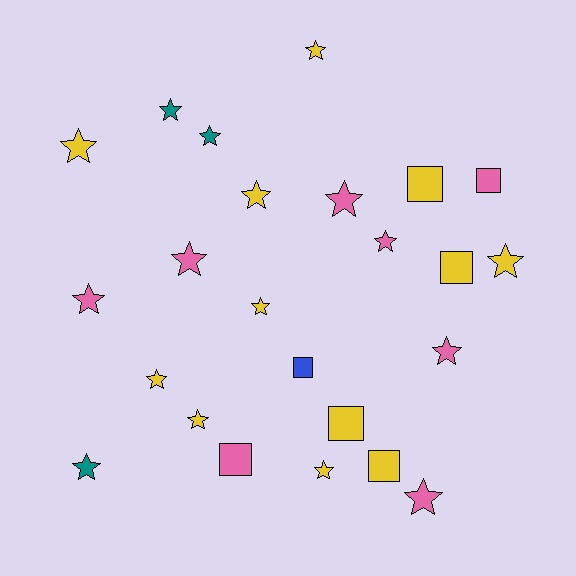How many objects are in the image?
There are 24 objects.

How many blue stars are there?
There are no blue stars.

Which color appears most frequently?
Yellow, with 12 objects.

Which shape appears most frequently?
Star, with 17 objects.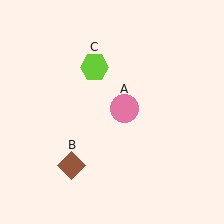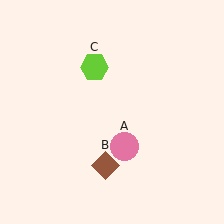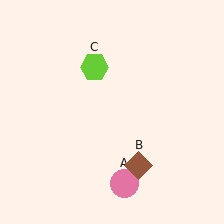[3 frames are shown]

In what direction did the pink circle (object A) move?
The pink circle (object A) moved down.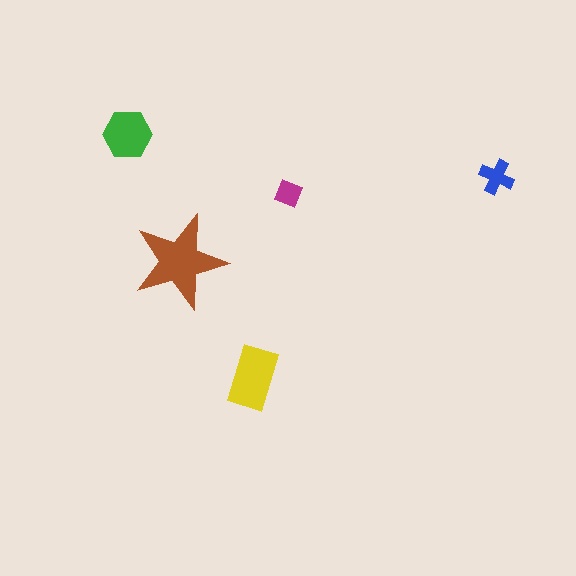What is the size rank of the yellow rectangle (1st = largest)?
2nd.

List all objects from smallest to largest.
The magenta diamond, the blue cross, the green hexagon, the yellow rectangle, the brown star.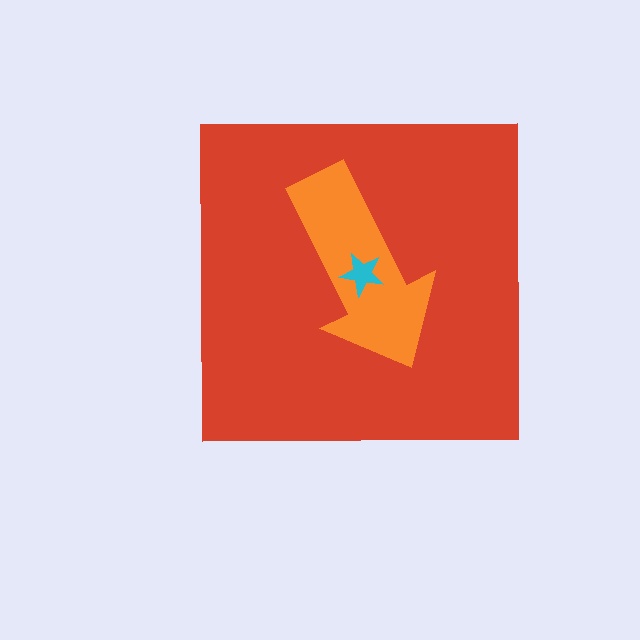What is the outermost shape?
The red square.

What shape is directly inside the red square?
The orange arrow.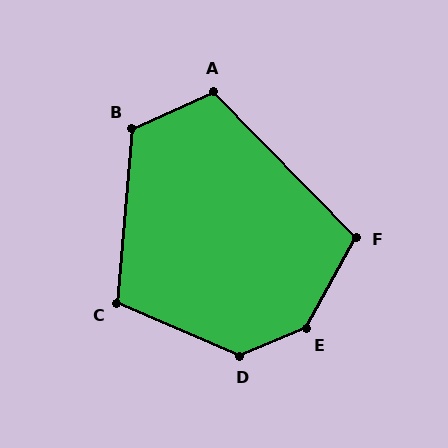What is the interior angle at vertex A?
Approximately 110 degrees (obtuse).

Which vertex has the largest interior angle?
E, at approximately 141 degrees.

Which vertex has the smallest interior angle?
F, at approximately 107 degrees.